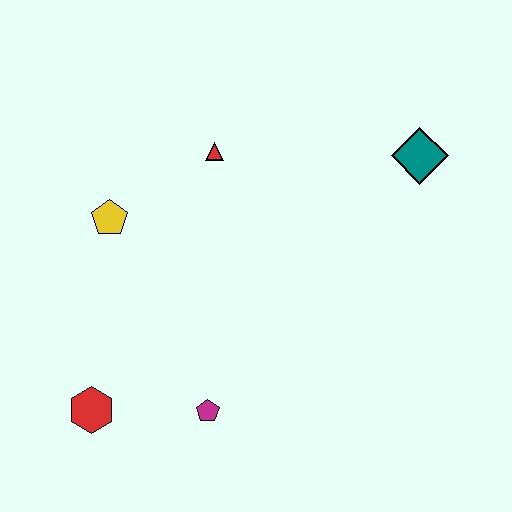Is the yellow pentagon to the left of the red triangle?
Yes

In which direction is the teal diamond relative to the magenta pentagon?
The teal diamond is above the magenta pentagon.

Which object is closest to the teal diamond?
The red triangle is closest to the teal diamond.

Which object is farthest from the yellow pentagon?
The teal diamond is farthest from the yellow pentagon.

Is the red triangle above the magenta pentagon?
Yes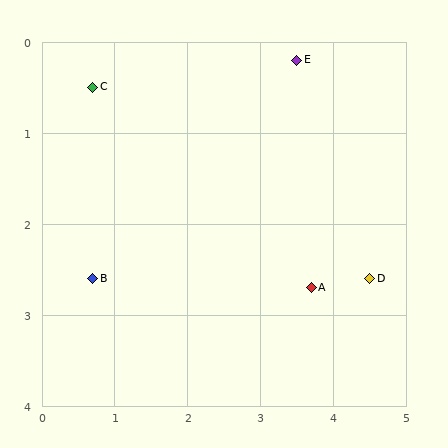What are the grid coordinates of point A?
Point A is at approximately (3.7, 2.7).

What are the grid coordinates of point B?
Point B is at approximately (0.7, 2.6).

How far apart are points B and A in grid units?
Points B and A are about 3.0 grid units apart.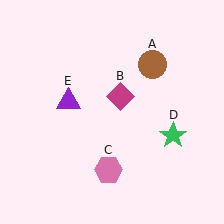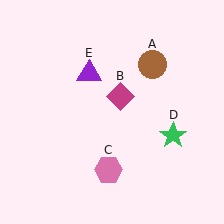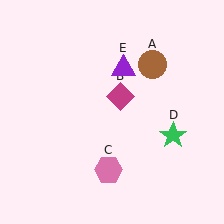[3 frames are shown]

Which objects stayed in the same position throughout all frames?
Brown circle (object A) and magenta diamond (object B) and pink hexagon (object C) and green star (object D) remained stationary.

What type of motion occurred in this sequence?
The purple triangle (object E) rotated clockwise around the center of the scene.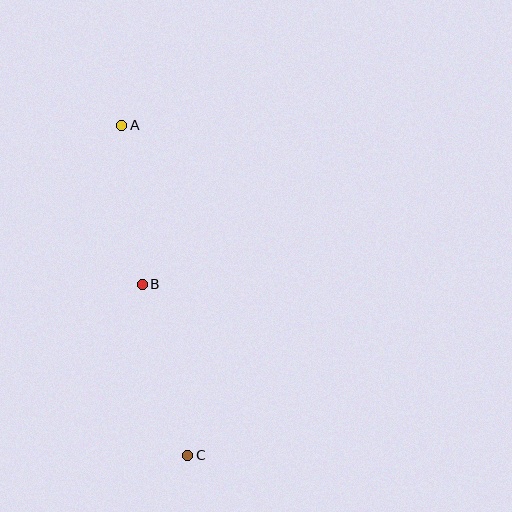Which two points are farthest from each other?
Points A and C are farthest from each other.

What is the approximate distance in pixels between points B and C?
The distance between B and C is approximately 177 pixels.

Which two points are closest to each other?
Points A and B are closest to each other.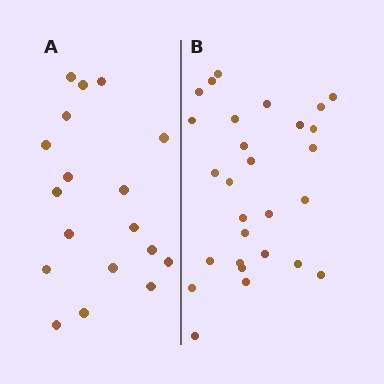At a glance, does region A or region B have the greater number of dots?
Region B (the right region) has more dots.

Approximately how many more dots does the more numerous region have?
Region B has roughly 10 or so more dots than region A.